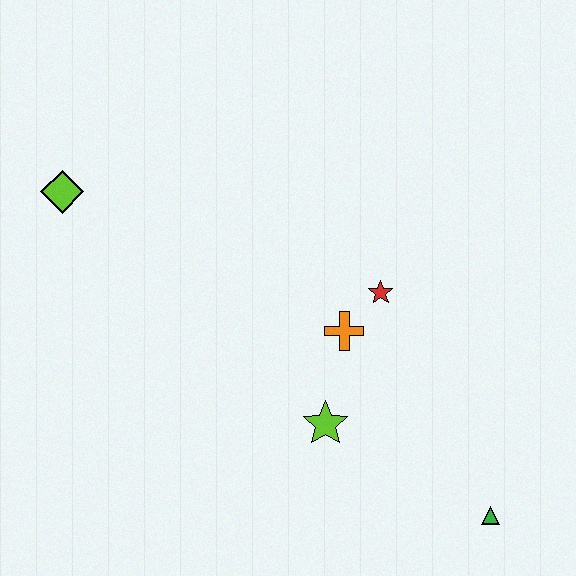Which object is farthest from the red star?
The lime diamond is farthest from the red star.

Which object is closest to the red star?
The orange cross is closest to the red star.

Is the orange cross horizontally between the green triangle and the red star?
No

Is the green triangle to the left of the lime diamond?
No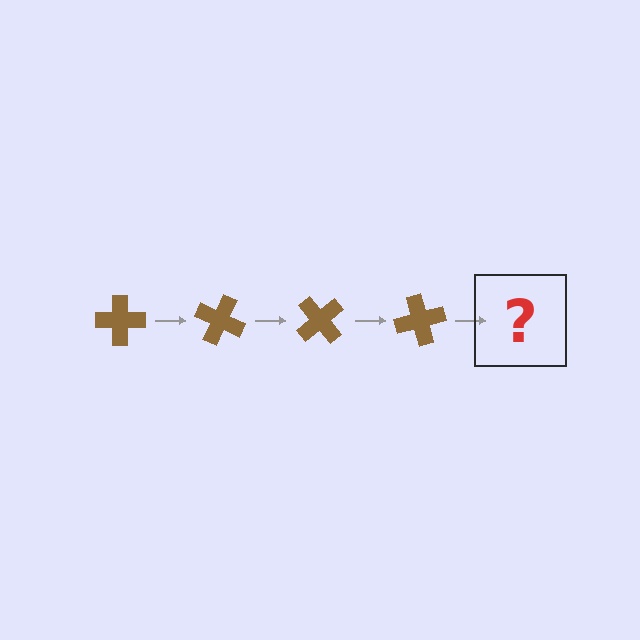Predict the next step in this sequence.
The next step is a brown cross rotated 100 degrees.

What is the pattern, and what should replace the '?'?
The pattern is that the cross rotates 25 degrees each step. The '?' should be a brown cross rotated 100 degrees.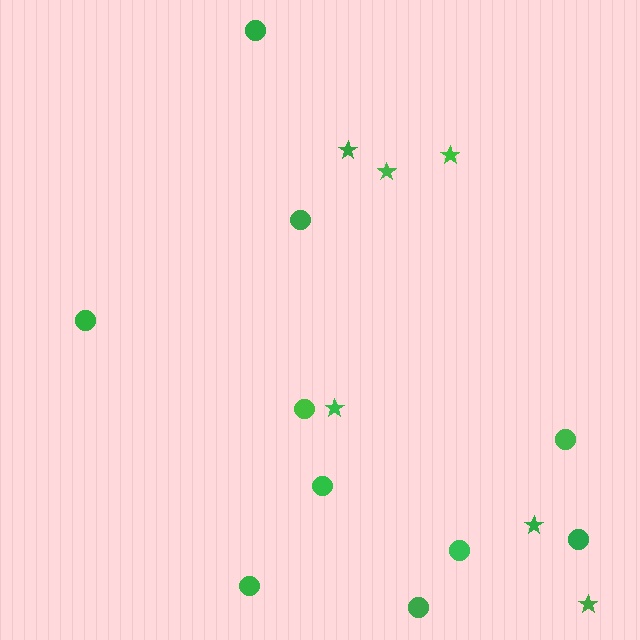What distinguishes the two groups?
There are 2 groups: one group of stars (6) and one group of circles (10).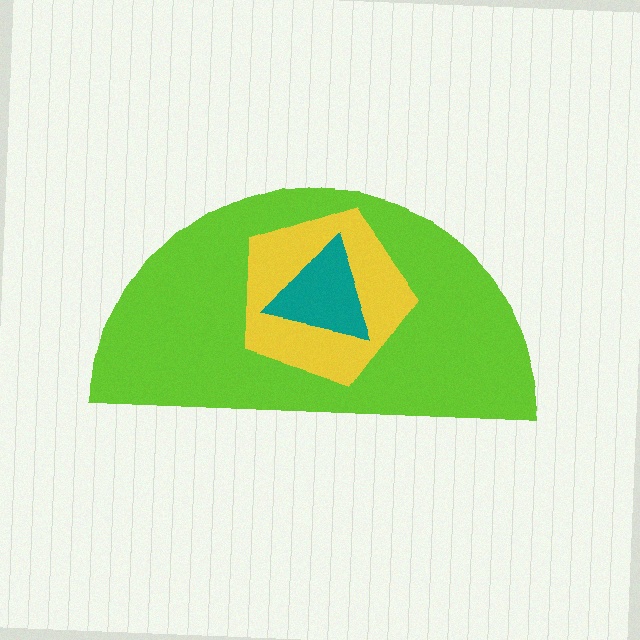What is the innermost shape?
The teal triangle.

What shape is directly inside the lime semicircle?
The yellow pentagon.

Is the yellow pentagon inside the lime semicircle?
Yes.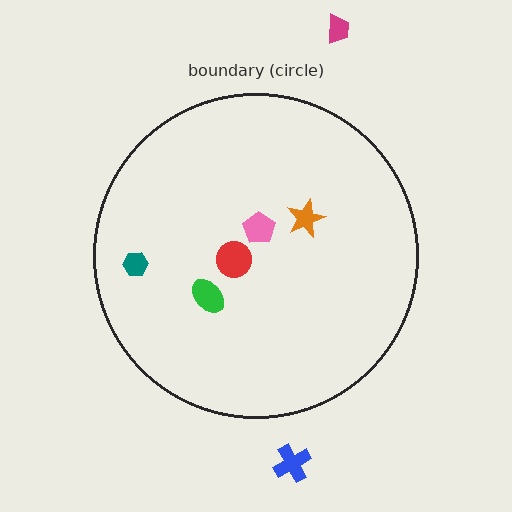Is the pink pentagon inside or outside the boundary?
Inside.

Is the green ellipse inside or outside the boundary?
Inside.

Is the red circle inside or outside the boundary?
Inside.